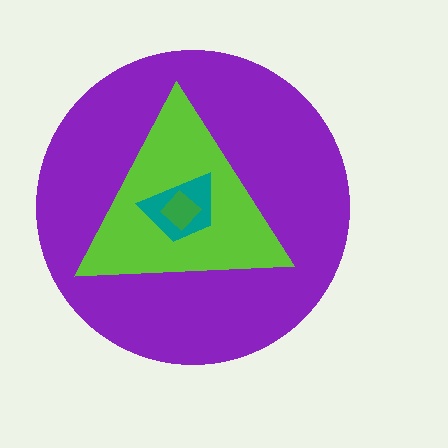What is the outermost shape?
The purple circle.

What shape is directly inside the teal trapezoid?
The green diamond.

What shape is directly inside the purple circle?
The lime triangle.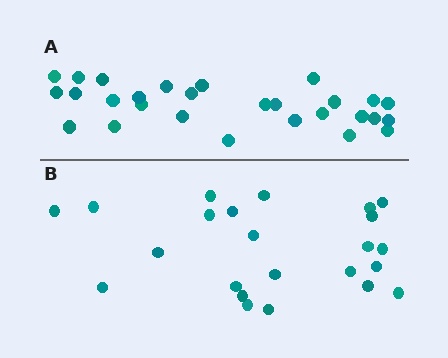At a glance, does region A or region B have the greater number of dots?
Region A (the top region) has more dots.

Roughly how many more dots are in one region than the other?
Region A has about 5 more dots than region B.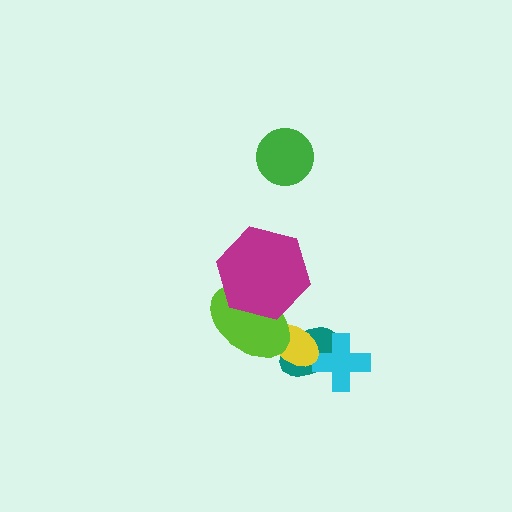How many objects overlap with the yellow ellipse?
3 objects overlap with the yellow ellipse.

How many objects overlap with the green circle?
0 objects overlap with the green circle.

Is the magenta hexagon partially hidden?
No, no other shape covers it.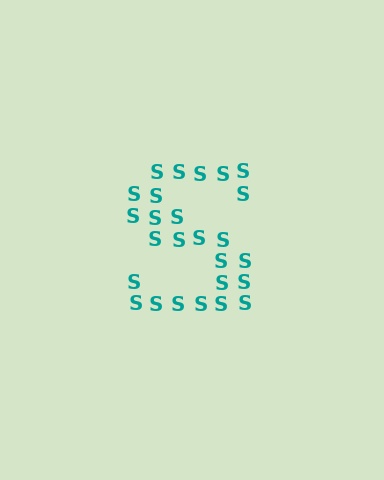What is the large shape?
The large shape is the letter S.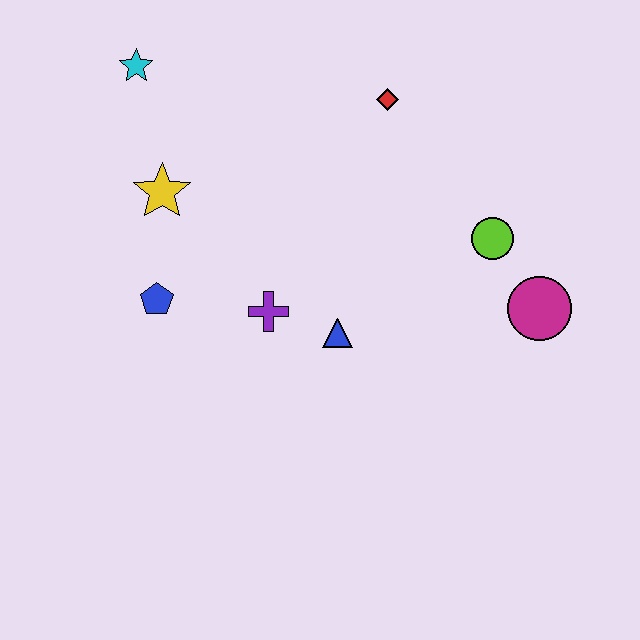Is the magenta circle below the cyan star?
Yes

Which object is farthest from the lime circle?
The cyan star is farthest from the lime circle.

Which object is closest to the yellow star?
The blue pentagon is closest to the yellow star.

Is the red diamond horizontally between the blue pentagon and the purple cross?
No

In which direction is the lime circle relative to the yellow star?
The lime circle is to the right of the yellow star.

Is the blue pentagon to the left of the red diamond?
Yes